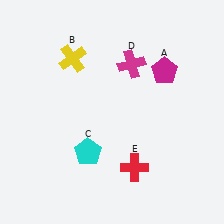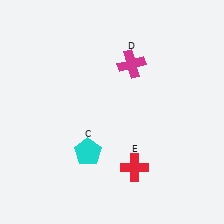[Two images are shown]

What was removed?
The magenta pentagon (A), the yellow cross (B) were removed in Image 2.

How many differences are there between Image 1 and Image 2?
There are 2 differences between the two images.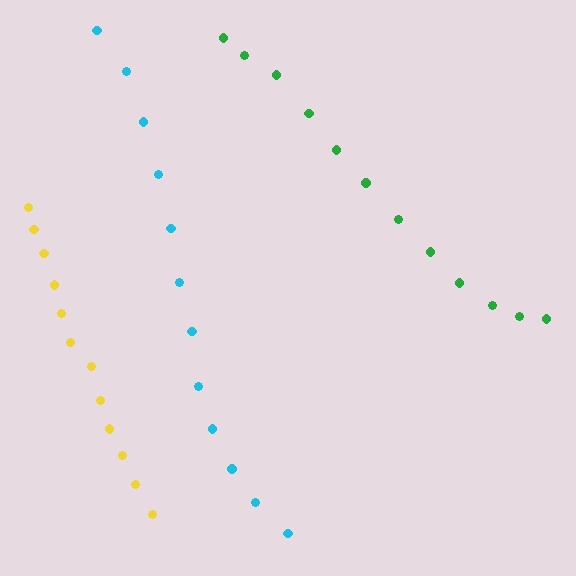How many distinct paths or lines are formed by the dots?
There are 3 distinct paths.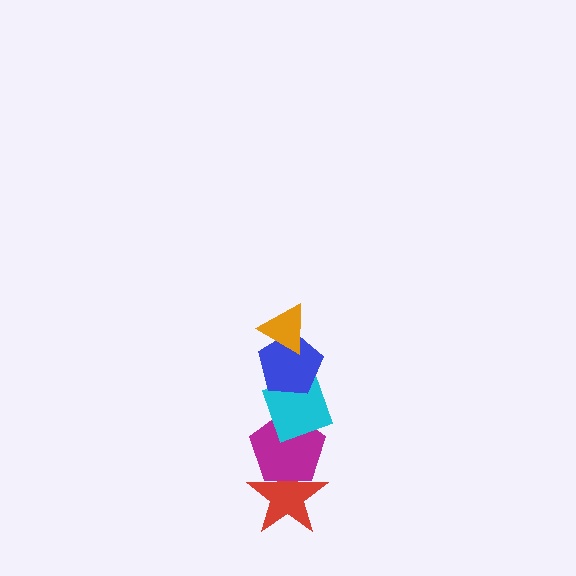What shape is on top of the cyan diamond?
The blue pentagon is on top of the cyan diamond.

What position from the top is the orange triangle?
The orange triangle is 1st from the top.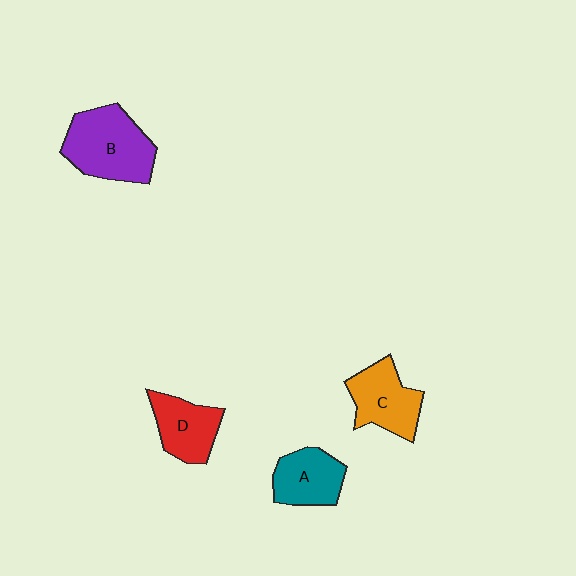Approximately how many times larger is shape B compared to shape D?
Approximately 1.5 times.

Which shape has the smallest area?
Shape A (teal).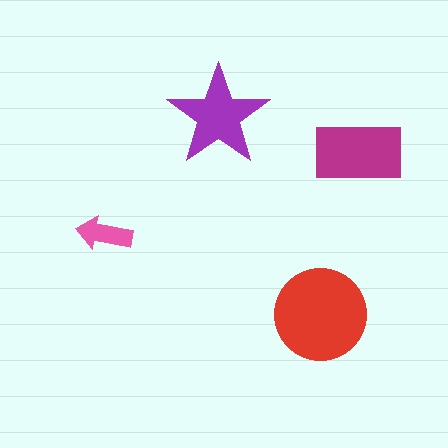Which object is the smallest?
The pink arrow.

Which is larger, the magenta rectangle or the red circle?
The red circle.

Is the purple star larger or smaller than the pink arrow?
Larger.